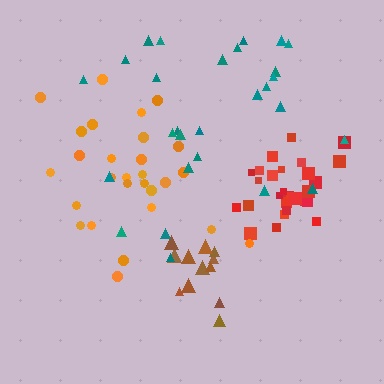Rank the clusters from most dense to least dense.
red, brown, orange, teal.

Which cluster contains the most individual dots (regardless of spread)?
Red (28).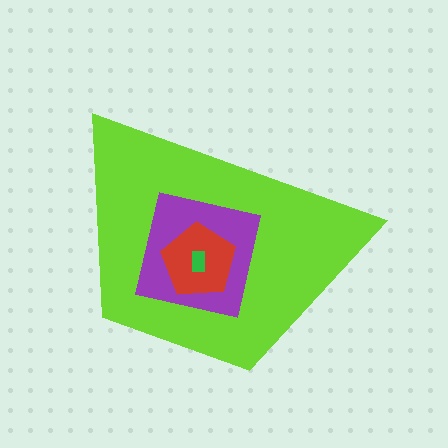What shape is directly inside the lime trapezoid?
The purple square.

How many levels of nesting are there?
4.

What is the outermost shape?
The lime trapezoid.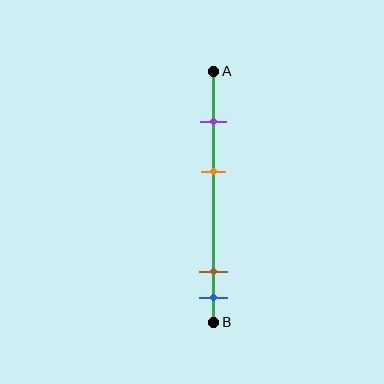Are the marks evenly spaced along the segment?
No, the marks are not evenly spaced.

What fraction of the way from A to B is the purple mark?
The purple mark is approximately 20% (0.2) of the way from A to B.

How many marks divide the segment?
There are 4 marks dividing the segment.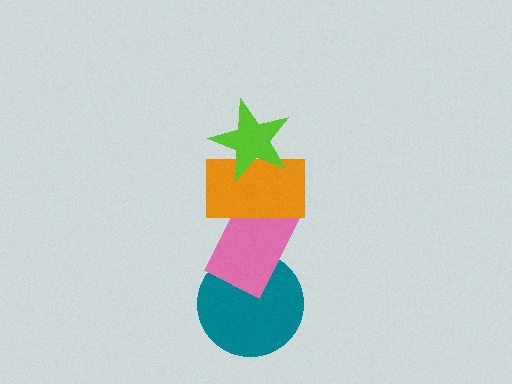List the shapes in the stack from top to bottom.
From top to bottom: the lime star, the orange rectangle, the pink rectangle, the teal circle.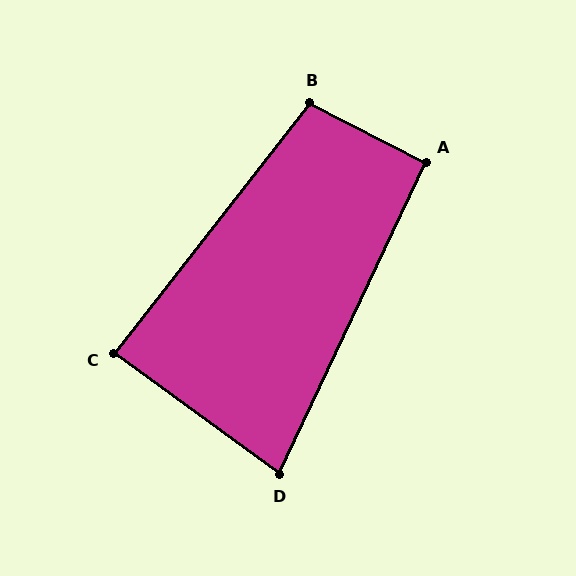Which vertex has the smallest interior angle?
D, at approximately 79 degrees.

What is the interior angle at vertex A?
Approximately 92 degrees (approximately right).